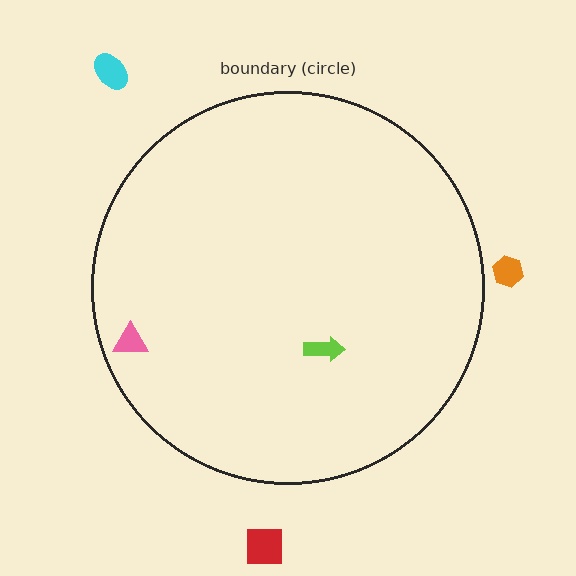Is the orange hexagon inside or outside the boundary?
Outside.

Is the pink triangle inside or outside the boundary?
Inside.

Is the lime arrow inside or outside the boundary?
Inside.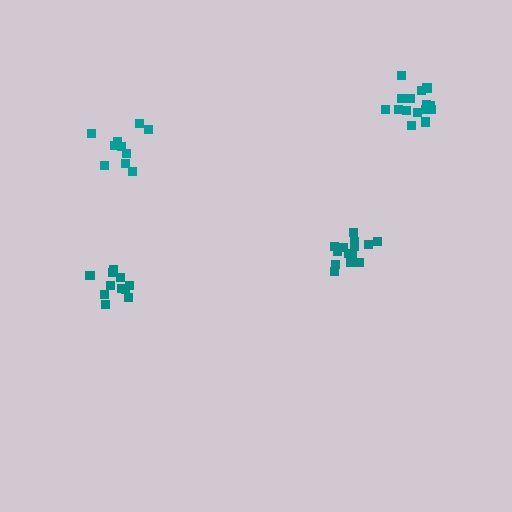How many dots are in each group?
Group 1: 10 dots, Group 2: 15 dots, Group 3: 15 dots, Group 4: 11 dots (51 total).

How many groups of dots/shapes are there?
There are 4 groups.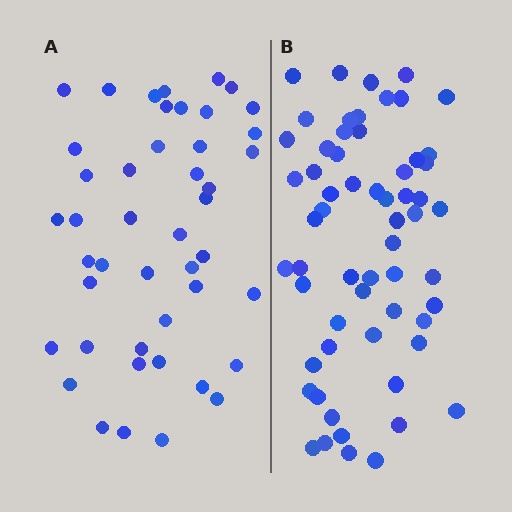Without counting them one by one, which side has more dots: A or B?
Region B (the right region) has more dots.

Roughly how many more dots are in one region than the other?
Region B has approximately 15 more dots than region A.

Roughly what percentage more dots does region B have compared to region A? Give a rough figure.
About 35% more.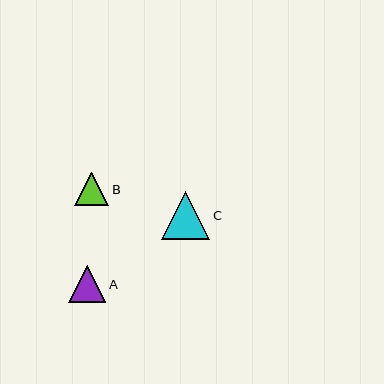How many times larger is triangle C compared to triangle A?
Triangle C is approximately 1.3 times the size of triangle A.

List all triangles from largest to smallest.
From largest to smallest: C, A, B.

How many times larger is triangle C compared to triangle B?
Triangle C is approximately 1.4 times the size of triangle B.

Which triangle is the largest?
Triangle C is the largest with a size of approximately 49 pixels.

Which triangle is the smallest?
Triangle B is the smallest with a size of approximately 34 pixels.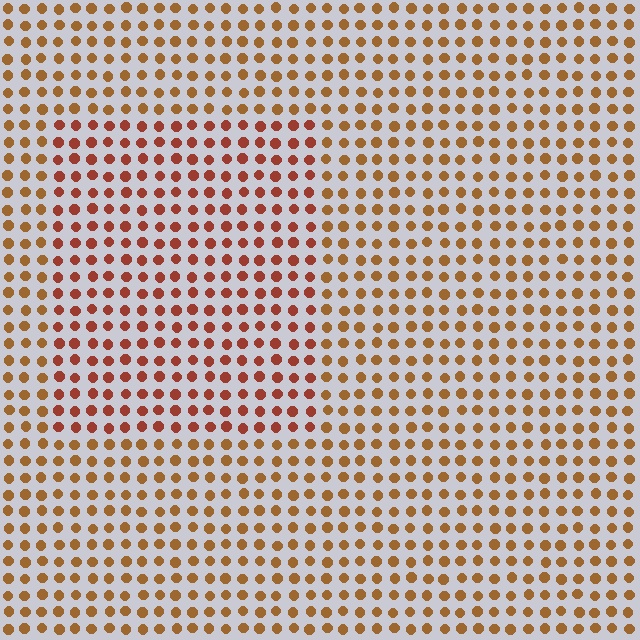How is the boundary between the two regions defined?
The boundary is defined purely by a slight shift in hue (about 25 degrees). Spacing, size, and orientation are identical on both sides.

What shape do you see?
I see a rectangle.